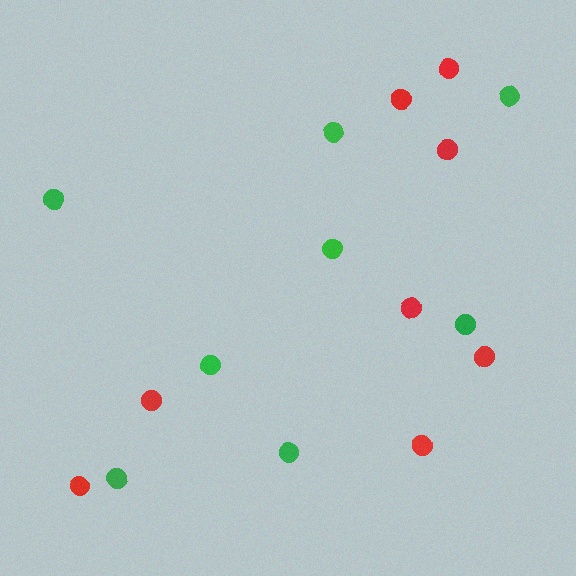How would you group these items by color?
There are 2 groups: one group of red circles (8) and one group of green circles (8).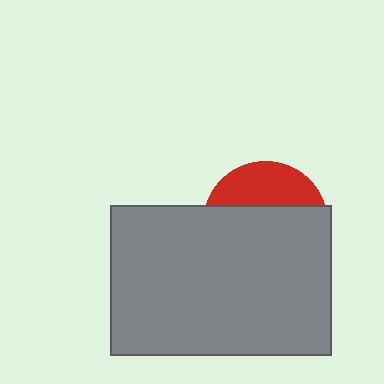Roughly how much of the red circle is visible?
A small part of it is visible (roughly 32%).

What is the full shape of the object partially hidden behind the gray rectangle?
The partially hidden object is a red circle.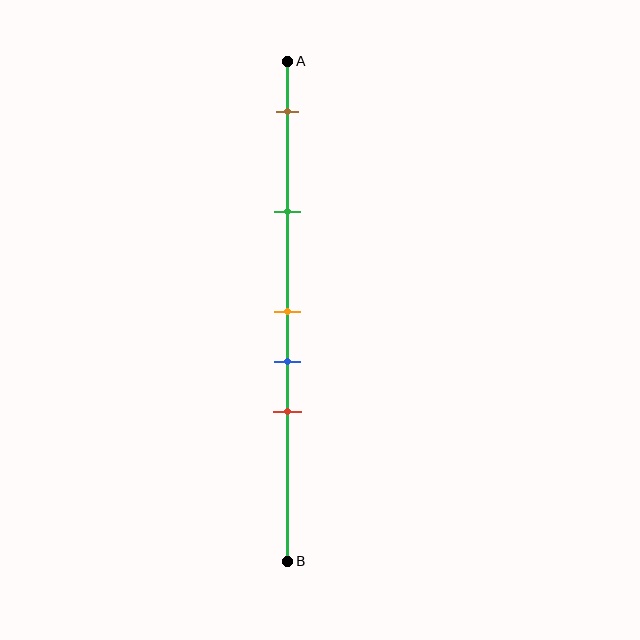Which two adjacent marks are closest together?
The orange and blue marks are the closest adjacent pair.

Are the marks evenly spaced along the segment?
No, the marks are not evenly spaced.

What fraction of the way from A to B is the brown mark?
The brown mark is approximately 10% (0.1) of the way from A to B.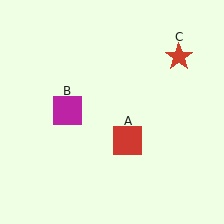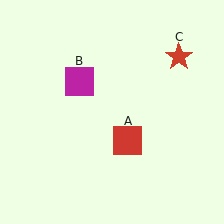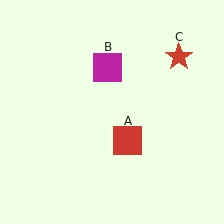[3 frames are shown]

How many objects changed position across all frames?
1 object changed position: magenta square (object B).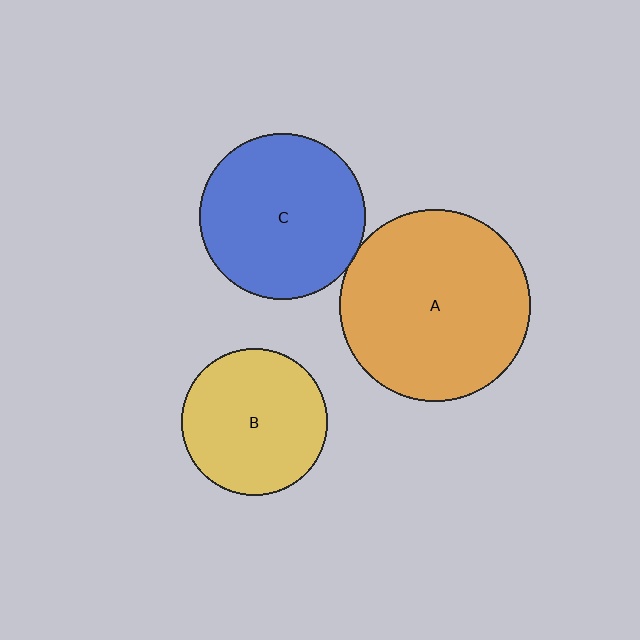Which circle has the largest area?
Circle A (orange).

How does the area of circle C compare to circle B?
Approximately 1.3 times.